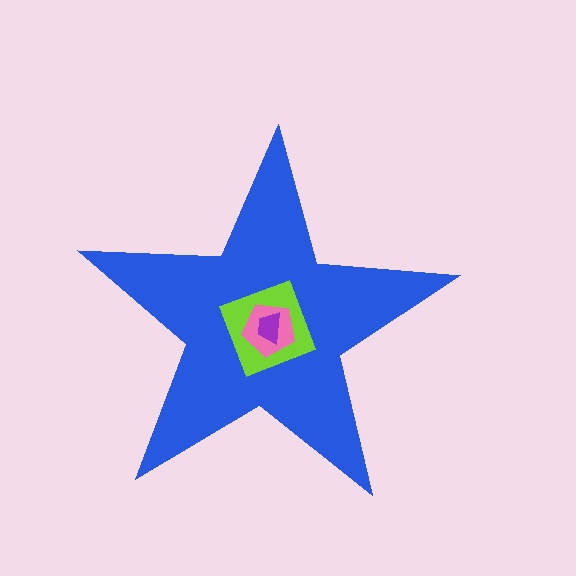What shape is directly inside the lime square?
The pink pentagon.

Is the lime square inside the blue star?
Yes.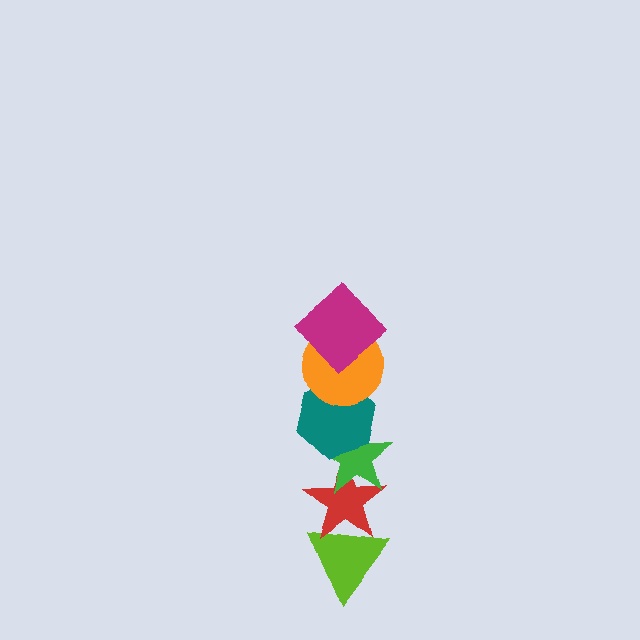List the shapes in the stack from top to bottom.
From top to bottom: the magenta diamond, the orange circle, the teal hexagon, the green star, the red star, the lime triangle.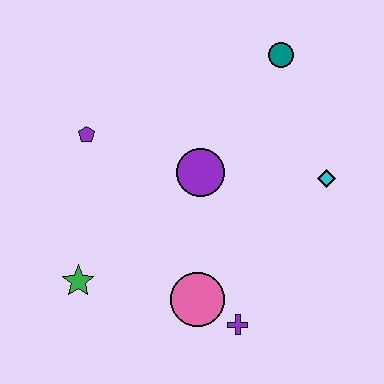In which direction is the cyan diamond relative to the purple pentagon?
The cyan diamond is to the right of the purple pentagon.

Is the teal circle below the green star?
No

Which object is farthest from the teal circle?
The green star is farthest from the teal circle.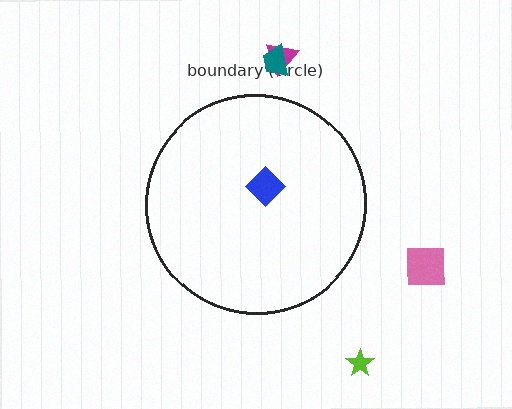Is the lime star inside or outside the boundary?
Outside.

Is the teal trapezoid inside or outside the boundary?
Outside.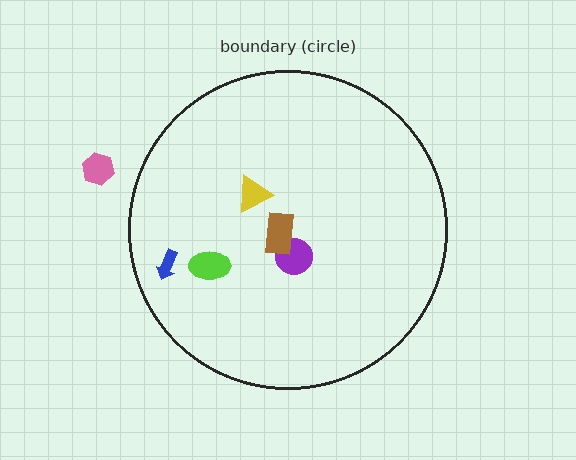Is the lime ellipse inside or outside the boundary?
Inside.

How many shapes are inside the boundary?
5 inside, 1 outside.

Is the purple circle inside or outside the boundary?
Inside.